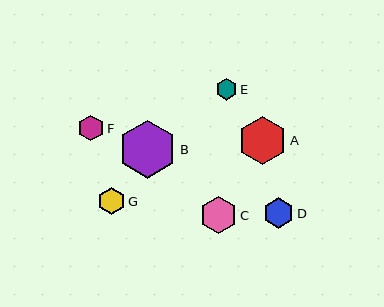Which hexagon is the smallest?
Hexagon E is the smallest with a size of approximately 22 pixels.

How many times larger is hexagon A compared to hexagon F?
Hexagon A is approximately 1.9 times the size of hexagon F.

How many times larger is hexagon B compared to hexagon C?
Hexagon B is approximately 1.6 times the size of hexagon C.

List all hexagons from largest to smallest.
From largest to smallest: B, A, C, D, G, F, E.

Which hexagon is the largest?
Hexagon B is the largest with a size of approximately 58 pixels.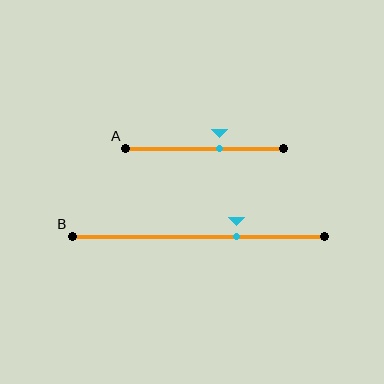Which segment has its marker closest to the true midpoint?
Segment A has its marker closest to the true midpoint.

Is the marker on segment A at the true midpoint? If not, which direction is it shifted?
No, the marker on segment A is shifted to the right by about 9% of the segment length.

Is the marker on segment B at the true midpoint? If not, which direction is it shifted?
No, the marker on segment B is shifted to the right by about 15% of the segment length.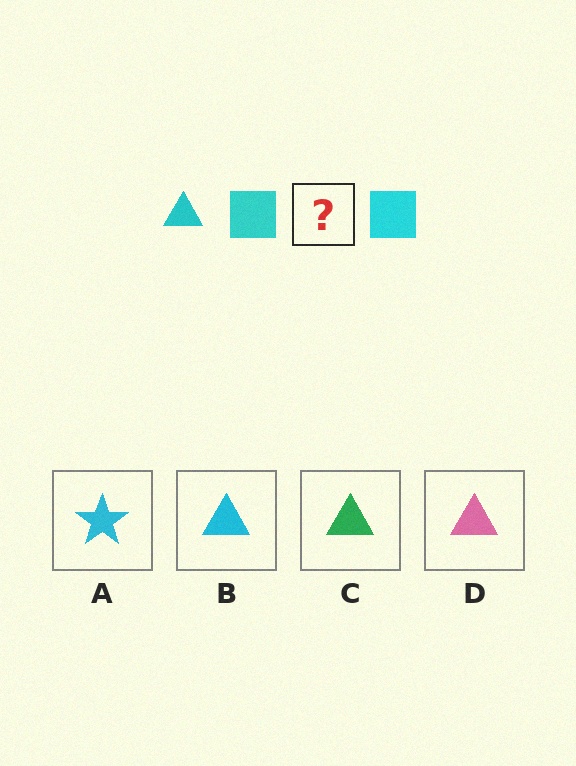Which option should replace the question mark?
Option B.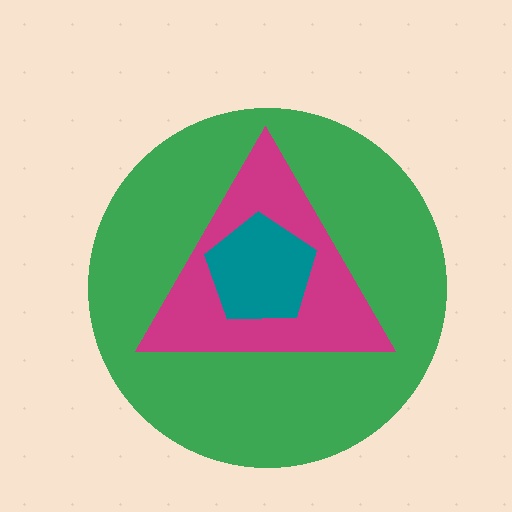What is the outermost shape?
The green circle.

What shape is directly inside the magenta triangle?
The teal pentagon.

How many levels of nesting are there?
3.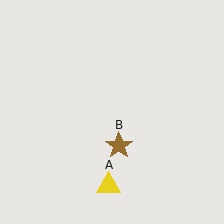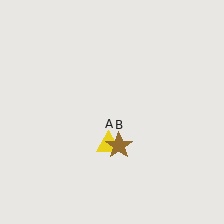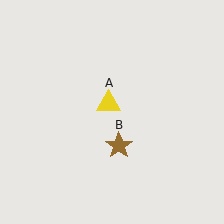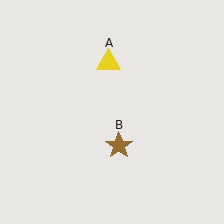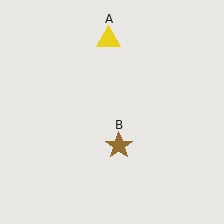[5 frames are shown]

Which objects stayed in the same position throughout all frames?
Brown star (object B) remained stationary.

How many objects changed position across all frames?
1 object changed position: yellow triangle (object A).